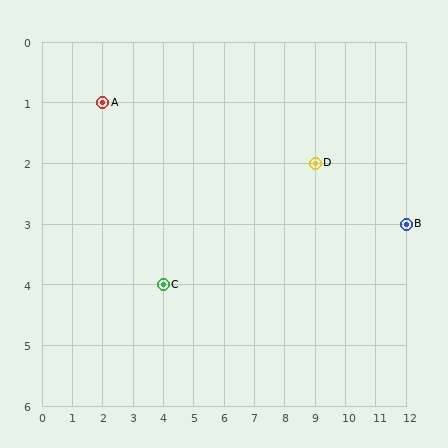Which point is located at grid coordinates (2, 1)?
Point A is at (2, 1).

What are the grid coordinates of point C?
Point C is at grid coordinates (4, 4).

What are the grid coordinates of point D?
Point D is at grid coordinates (9, 2).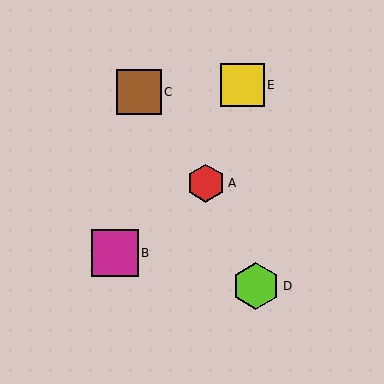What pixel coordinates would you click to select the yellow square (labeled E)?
Click at (242, 85) to select the yellow square E.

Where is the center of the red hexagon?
The center of the red hexagon is at (206, 183).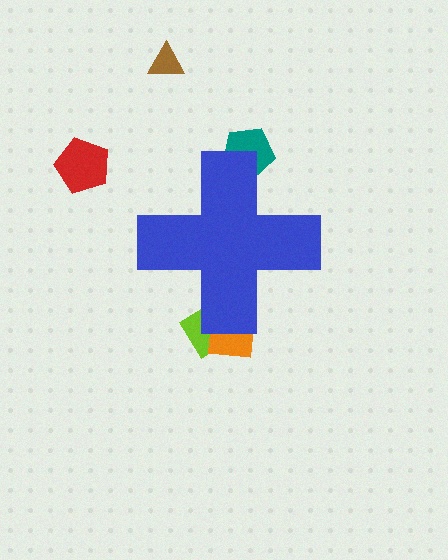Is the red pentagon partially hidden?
No, the red pentagon is fully visible.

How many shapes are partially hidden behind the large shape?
3 shapes are partially hidden.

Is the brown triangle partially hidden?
No, the brown triangle is fully visible.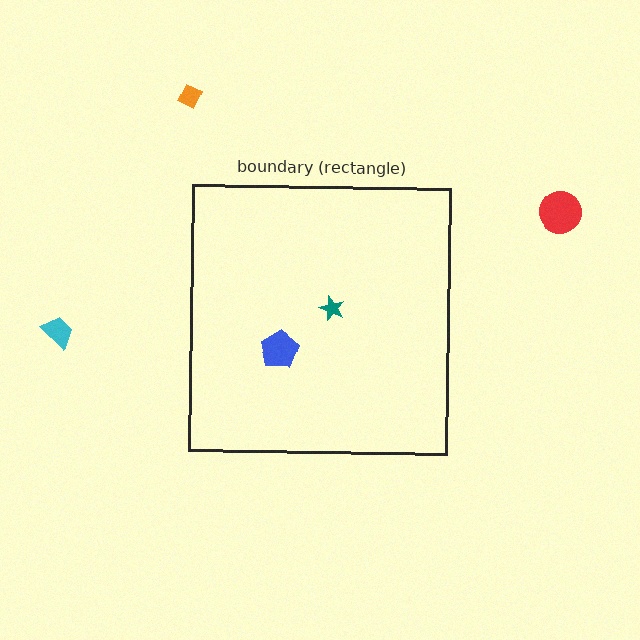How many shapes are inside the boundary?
2 inside, 3 outside.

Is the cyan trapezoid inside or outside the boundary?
Outside.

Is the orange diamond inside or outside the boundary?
Outside.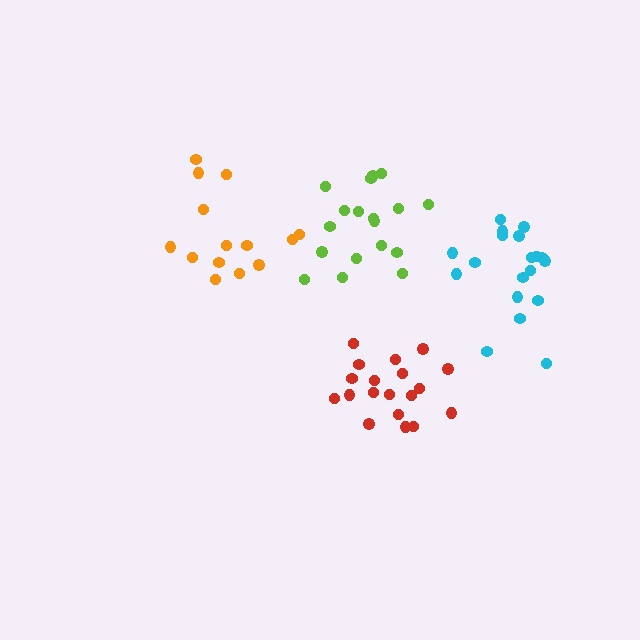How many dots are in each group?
Group 1: 18 dots, Group 2: 19 dots, Group 3: 19 dots, Group 4: 14 dots (70 total).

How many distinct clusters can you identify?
There are 4 distinct clusters.